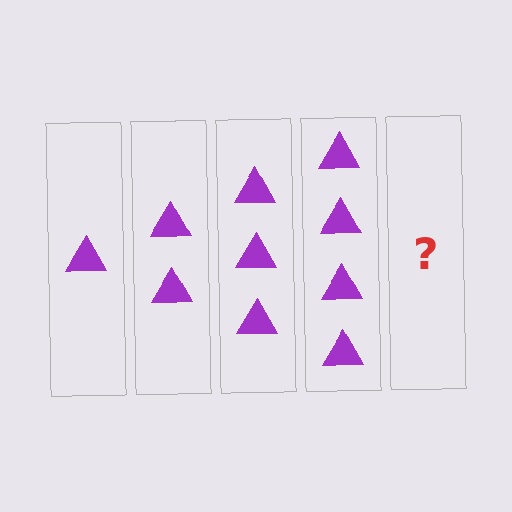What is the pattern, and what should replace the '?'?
The pattern is that each step adds one more triangle. The '?' should be 5 triangles.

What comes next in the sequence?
The next element should be 5 triangles.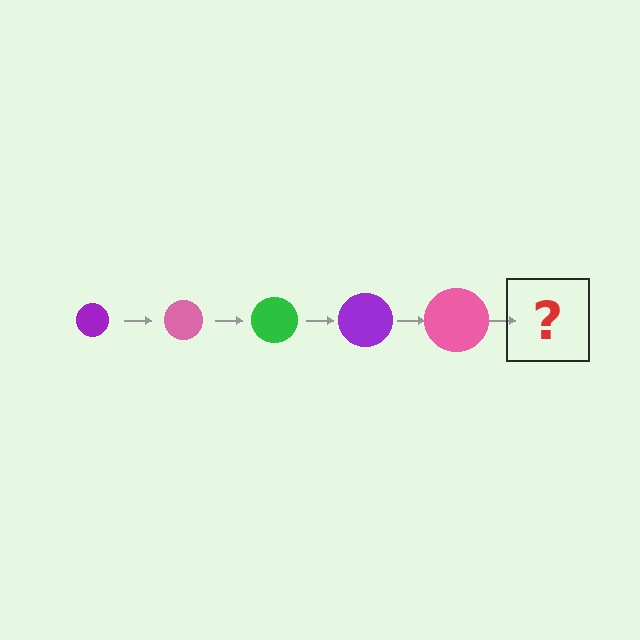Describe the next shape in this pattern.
It should be a green circle, larger than the previous one.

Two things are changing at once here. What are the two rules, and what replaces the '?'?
The two rules are that the circle grows larger each step and the color cycles through purple, pink, and green. The '?' should be a green circle, larger than the previous one.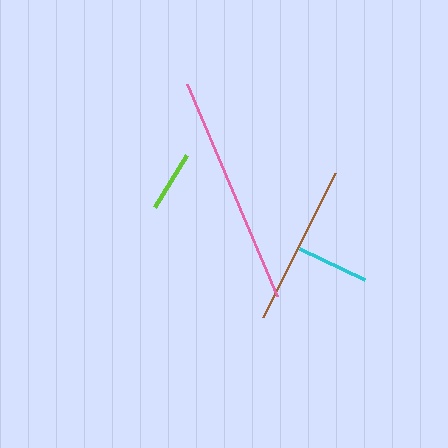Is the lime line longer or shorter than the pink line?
The pink line is longer than the lime line.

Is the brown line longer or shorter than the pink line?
The pink line is longer than the brown line.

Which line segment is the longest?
The pink line is the longest at approximately 231 pixels.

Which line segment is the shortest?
The lime line is the shortest at approximately 62 pixels.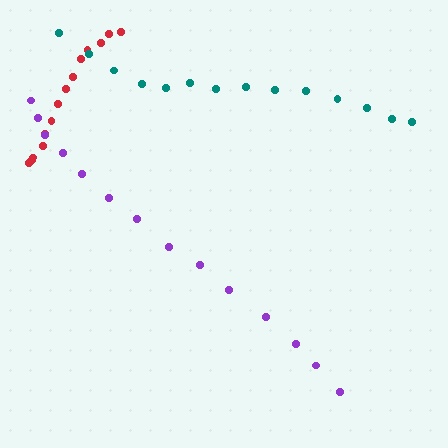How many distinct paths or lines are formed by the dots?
There are 3 distinct paths.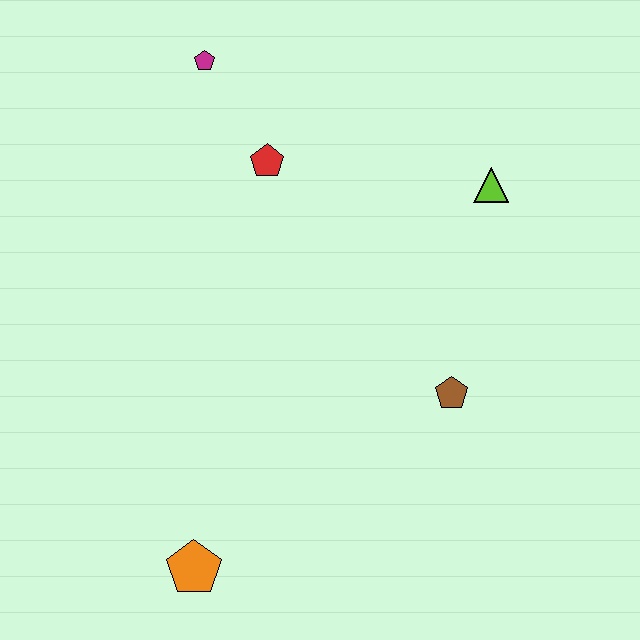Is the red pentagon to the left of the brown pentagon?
Yes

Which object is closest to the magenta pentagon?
The red pentagon is closest to the magenta pentagon.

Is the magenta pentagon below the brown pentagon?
No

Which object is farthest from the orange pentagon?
The magenta pentagon is farthest from the orange pentagon.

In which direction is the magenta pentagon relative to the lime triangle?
The magenta pentagon is to the left of the lime triangle.